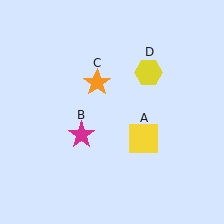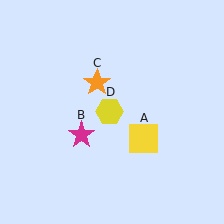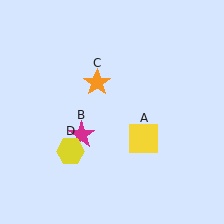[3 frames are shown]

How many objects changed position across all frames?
1 object changed position: yellow hexagon (object D).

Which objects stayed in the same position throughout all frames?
Yellow square (object A) and magenta star (object B) and orange star (object C) remained stationary.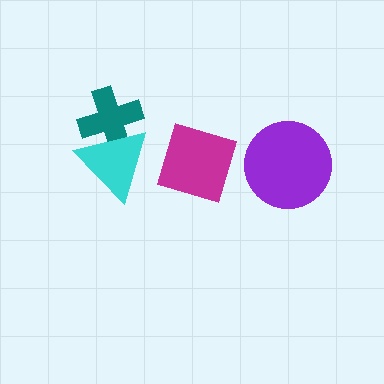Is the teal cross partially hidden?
Yes, it is partially covered by another shape.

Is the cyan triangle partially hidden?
No, no other shape covers it.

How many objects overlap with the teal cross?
1 object overlaps with the teal cross.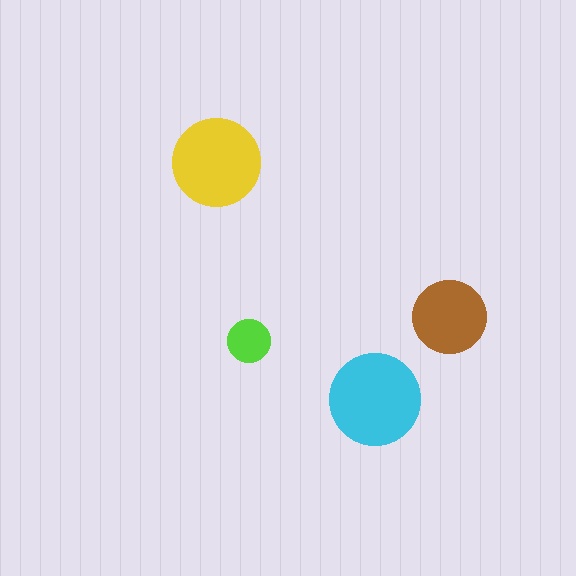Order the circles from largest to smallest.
the cyan one, the yellow one, the brown one, the lime one.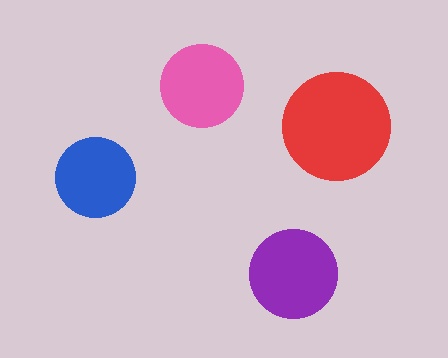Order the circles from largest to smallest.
the red one, the purple one, the pink one, the blue one.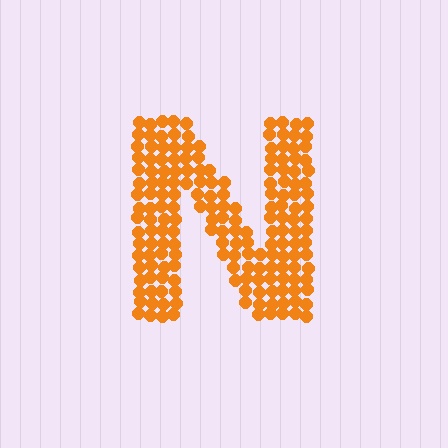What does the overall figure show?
The overall figure shows the letter N.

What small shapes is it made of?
It is made of small circles.